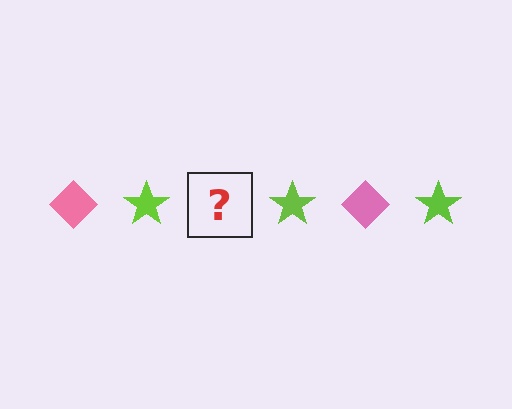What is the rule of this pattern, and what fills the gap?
The rule is that the pattern alternates between pink diamond and lime star. The gap should be filled with a pink diamond.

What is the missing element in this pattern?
The missing element is a pink diamond.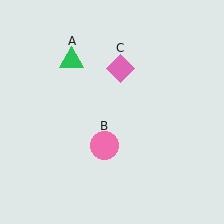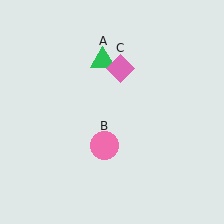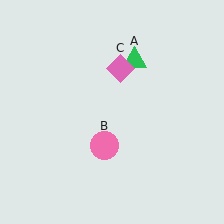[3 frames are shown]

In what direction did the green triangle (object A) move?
The green triangle (object A) moved right.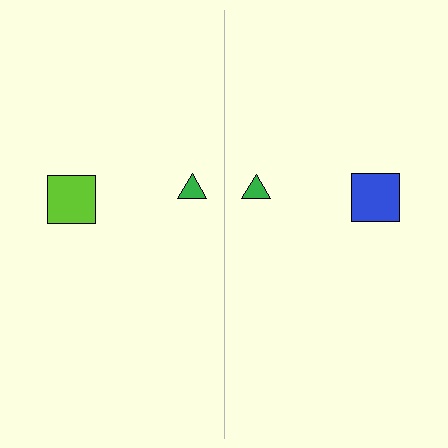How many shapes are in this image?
There are 4 shapes in this image.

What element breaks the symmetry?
The blue square on the right side breaks the symmetry — its mirror counterpart is lime.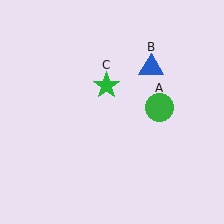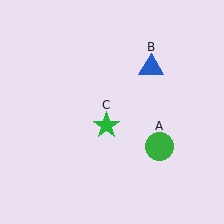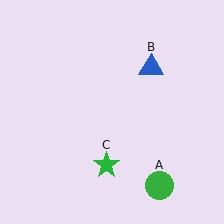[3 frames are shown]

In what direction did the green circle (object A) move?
The green circle (object A) moved down.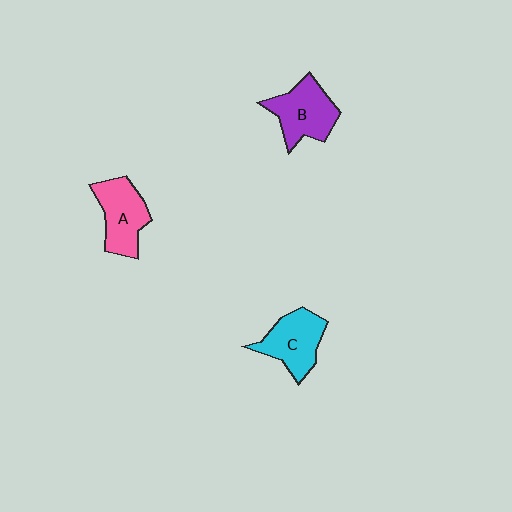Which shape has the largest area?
Shape B (purple).